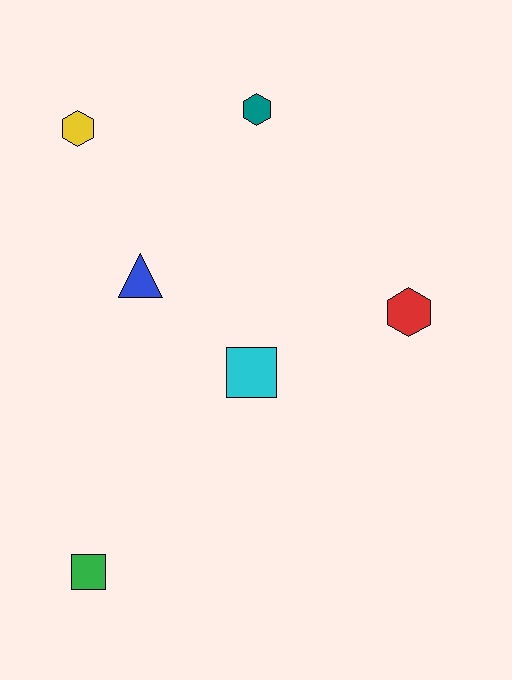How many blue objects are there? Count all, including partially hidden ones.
There is 1 blue object.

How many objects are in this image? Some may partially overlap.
There are 6 objects.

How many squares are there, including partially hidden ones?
There are 2 squares.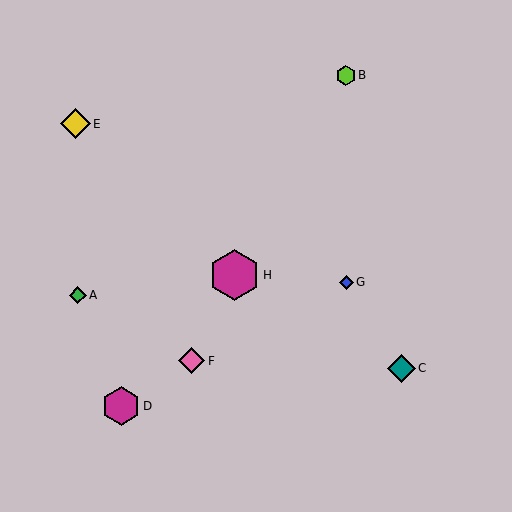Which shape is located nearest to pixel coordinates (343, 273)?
The blue diamond (labeled G) at (347, 282) is nearest to that location.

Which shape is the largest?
The magenta hexagon (labeled H) is the largest.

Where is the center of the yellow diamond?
The center of the yellow diamond is at (75, 124).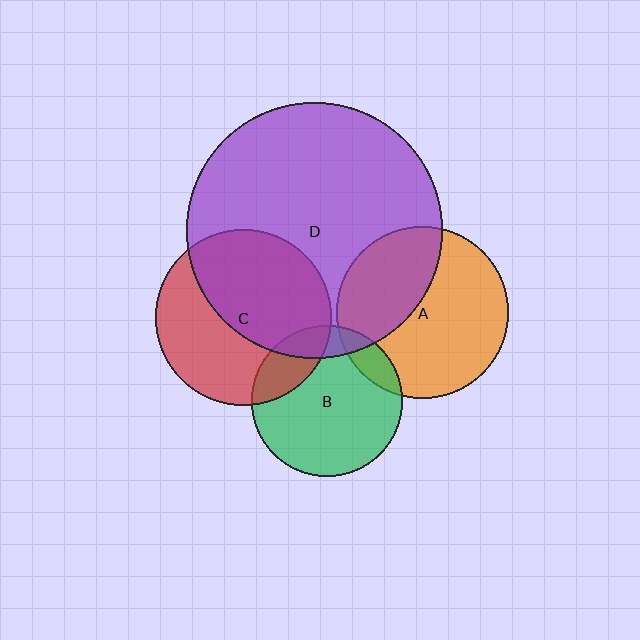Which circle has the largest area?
Circle D (purple).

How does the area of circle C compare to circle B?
Approximately 1.3 times.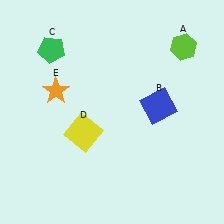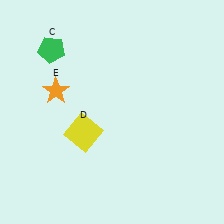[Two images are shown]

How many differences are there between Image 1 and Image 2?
There are 2 differences between the two images.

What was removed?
The lime hexagon (A), the blue square (B) were removed in Image 2.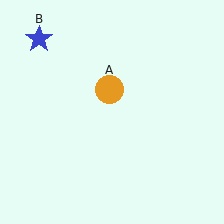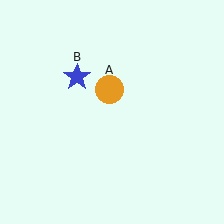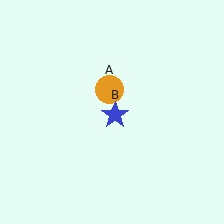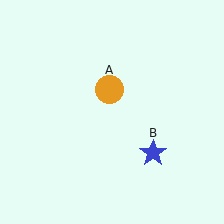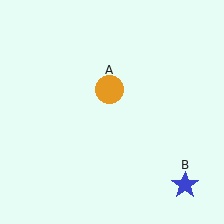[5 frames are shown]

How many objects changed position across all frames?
1 object changed position: blue star (object B).